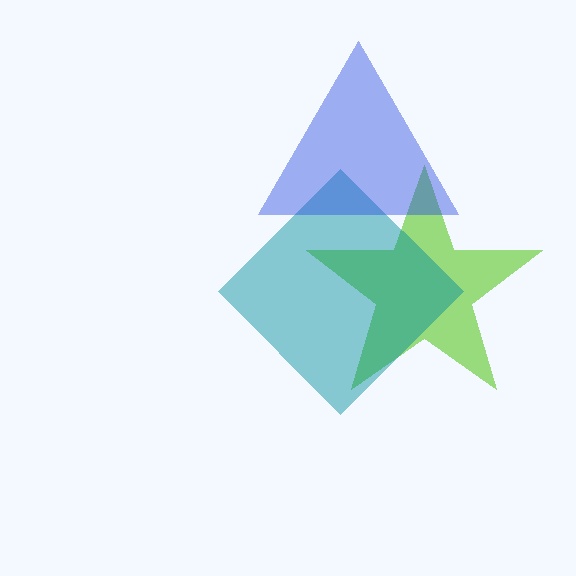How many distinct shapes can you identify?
There are 3 distinct shapes: a lime star, a teal diamond, a blue triangle.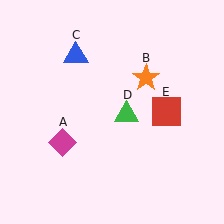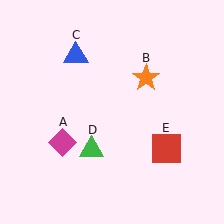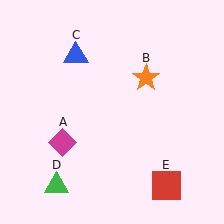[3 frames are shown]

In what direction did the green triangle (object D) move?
The green triangle (object D) moved down and to the left.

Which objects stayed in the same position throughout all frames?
Magenta diamond (object A) and orange star (object B) and blue triangle (object C) remained stationary.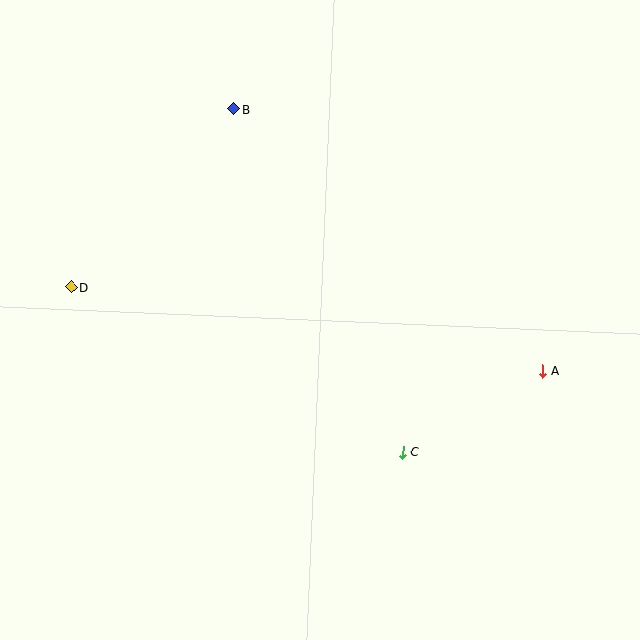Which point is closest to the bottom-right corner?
Point A is closest to the bottom-right corner.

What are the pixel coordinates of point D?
Point D is at (71, 287).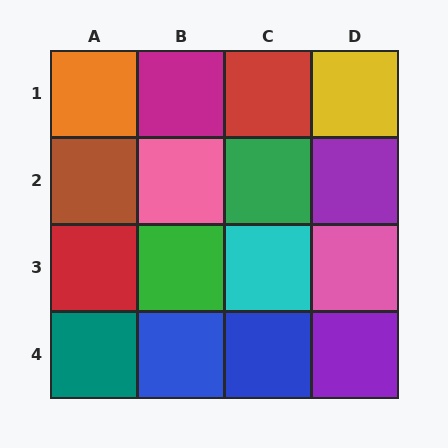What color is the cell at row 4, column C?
Blue.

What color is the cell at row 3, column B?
Green.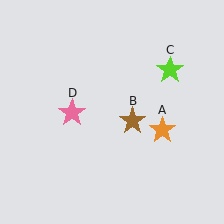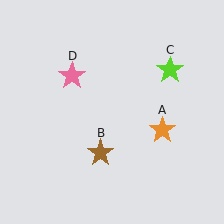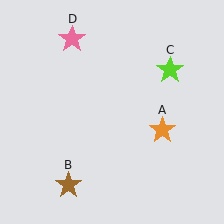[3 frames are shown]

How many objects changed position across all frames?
2 objects changed position: brown star (object B), pink star (object D).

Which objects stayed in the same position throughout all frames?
Orange star (object A) and lime star (object C) remained stationary.